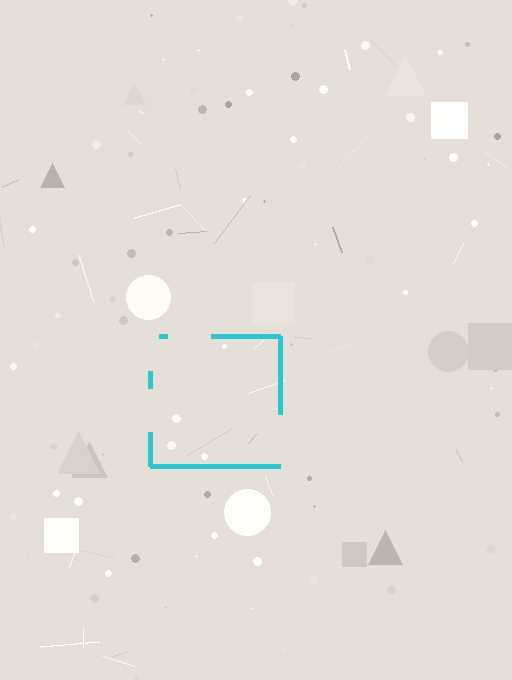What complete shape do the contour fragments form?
The contour fragments form a square.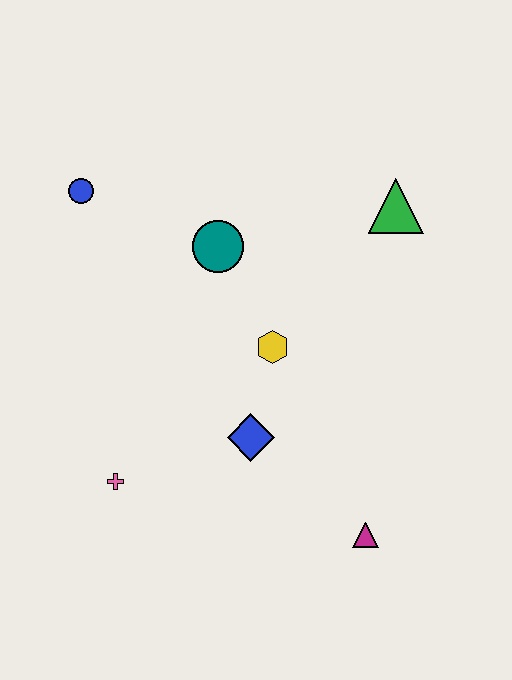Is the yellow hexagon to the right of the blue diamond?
Yes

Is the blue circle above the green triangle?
Yes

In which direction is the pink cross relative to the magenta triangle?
The pink cross is to the left of the magenta triangle.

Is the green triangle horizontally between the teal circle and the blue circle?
No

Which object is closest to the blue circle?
The teal circle is closest to the blue circle.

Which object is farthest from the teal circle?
The magenta triangle is farthest from the teal circle.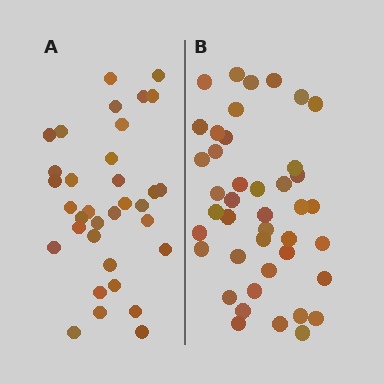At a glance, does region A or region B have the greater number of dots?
Region B (the right region) has more dots.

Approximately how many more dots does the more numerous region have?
Region B has roughly 8 or so more dots than region A.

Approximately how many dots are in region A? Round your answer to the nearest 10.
About 30 dots. (The exact count is 34, which rounds to 30.)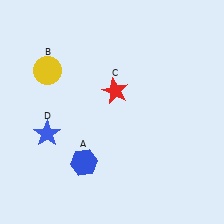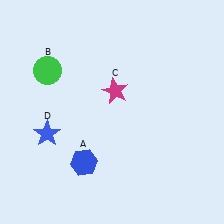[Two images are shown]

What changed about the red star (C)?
In Image 1, C is red. In Image 2, it changed to magenta.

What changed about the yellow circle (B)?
In Image 1, B is yellow. In Image 2, it changed to green.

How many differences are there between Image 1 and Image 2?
There are 2 differences between the two images.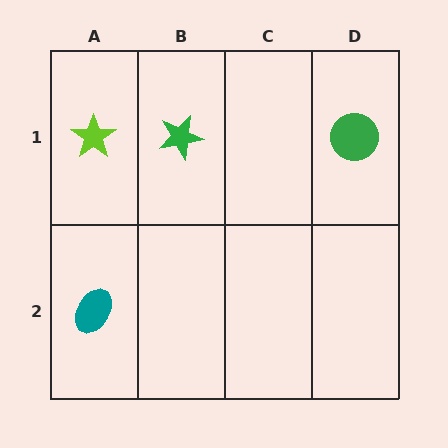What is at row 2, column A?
A teal ellipse.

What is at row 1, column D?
A green circle.